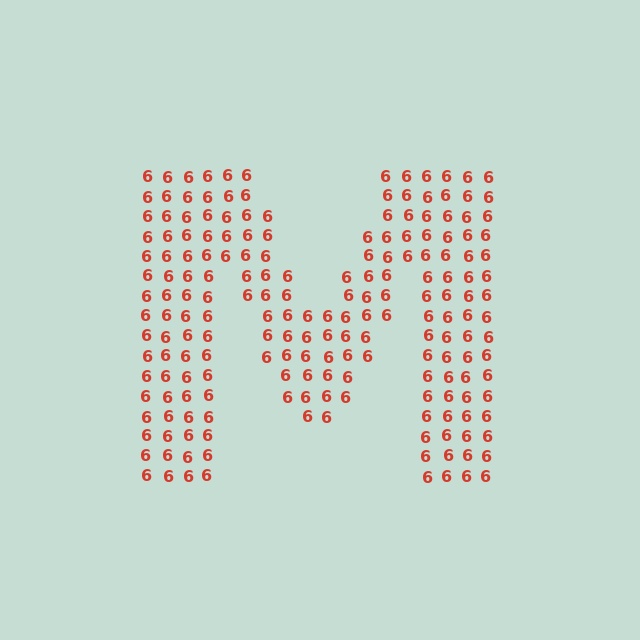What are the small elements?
The small elements are digit 6's.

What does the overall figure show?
The overall figure shows the letter M.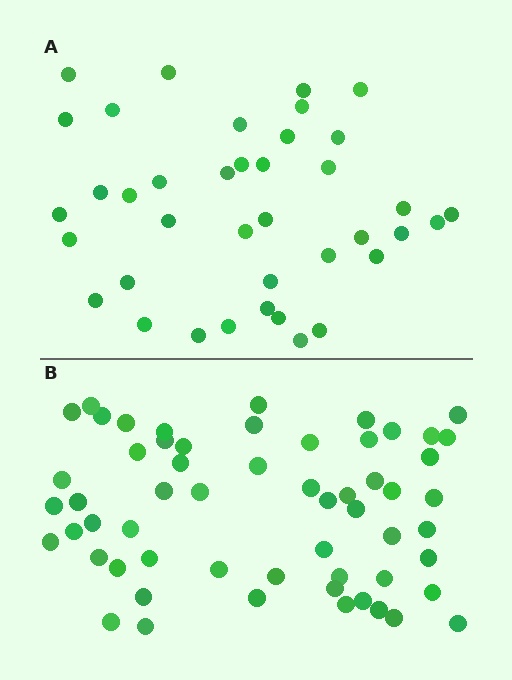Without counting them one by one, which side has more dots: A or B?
Region B (the bottom region) has more dots.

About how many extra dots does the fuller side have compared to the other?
Region B has approximately 20 more dots than region A.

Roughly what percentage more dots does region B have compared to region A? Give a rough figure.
About 50% more.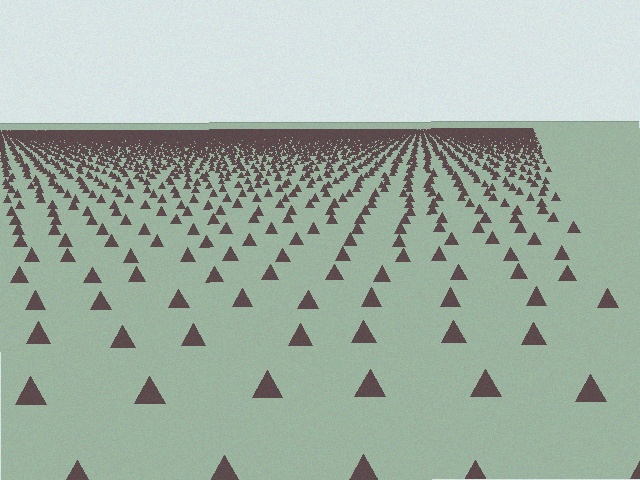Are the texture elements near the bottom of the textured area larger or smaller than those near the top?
Larger. Near the bottom, elements are closer to the viewer and appear at a bigger on-screen size.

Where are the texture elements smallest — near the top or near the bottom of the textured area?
Near the top.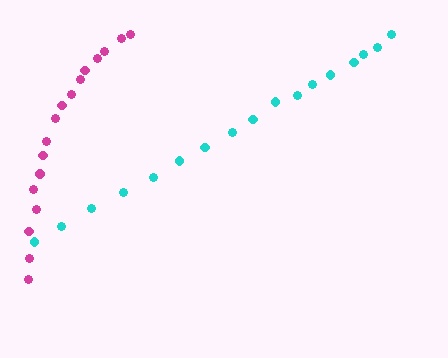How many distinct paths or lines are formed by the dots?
There are 2 distinct paths.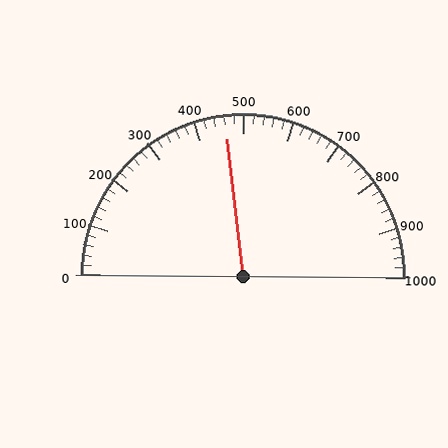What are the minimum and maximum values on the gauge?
The gauge ranges from 0 to 1000.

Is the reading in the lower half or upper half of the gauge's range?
The reading is in the lower half of the range (0 to 1000).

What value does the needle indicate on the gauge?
The needle indicates approximately 460.